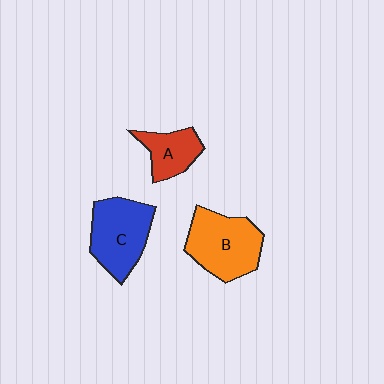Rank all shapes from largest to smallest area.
From largest to smallest: B (orange), C (blue), A (red).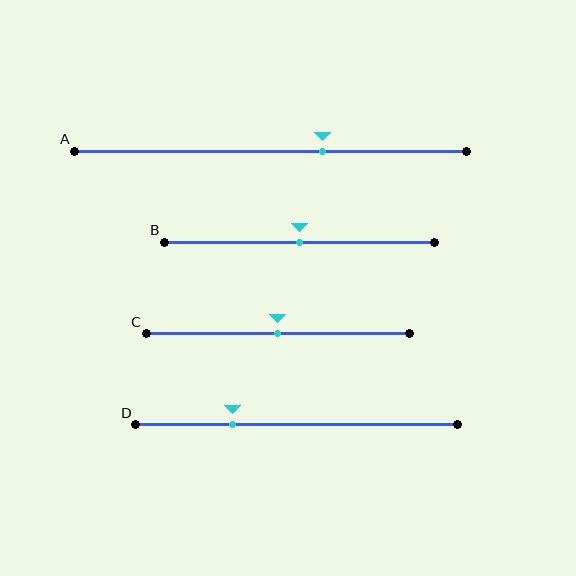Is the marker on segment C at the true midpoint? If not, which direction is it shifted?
Yes, the marker on segment C is at the true midpoint.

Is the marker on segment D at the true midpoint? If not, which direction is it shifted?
No, the marker on segment D is shifted to the left by about 20% of the segment length.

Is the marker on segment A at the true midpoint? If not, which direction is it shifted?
No, the marker on segment A is shifted to the right by about 13% of the segment length.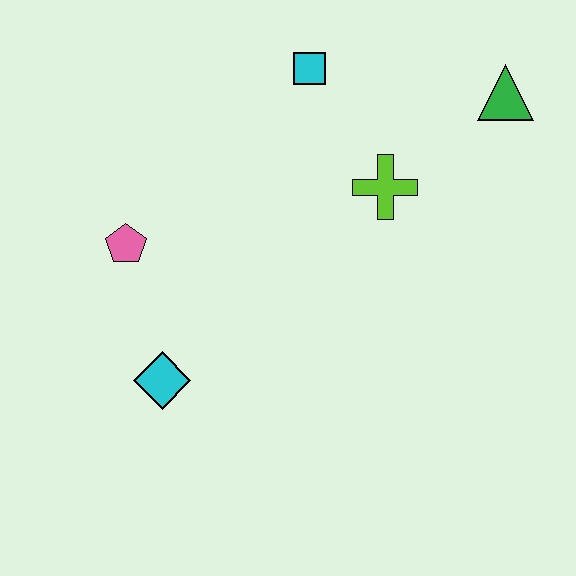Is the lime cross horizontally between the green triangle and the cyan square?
Yes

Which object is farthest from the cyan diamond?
The green triangle is farthest from the cyan diamond.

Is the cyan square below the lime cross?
No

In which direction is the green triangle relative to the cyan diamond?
The green triangle is to the right of the cyan diamond.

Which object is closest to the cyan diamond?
The pink pentagon is closest to the cyan diamond.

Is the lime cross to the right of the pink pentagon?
Yes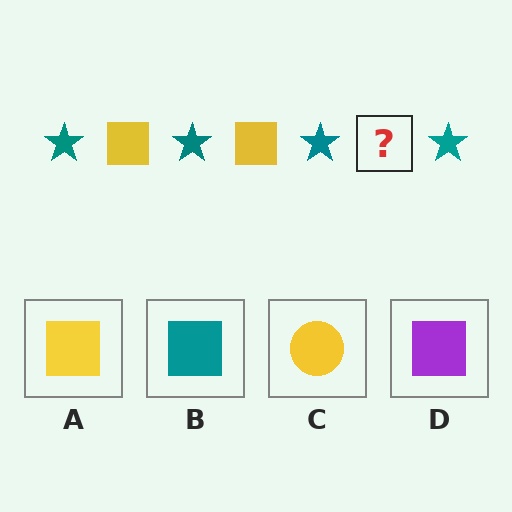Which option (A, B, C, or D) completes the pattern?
A.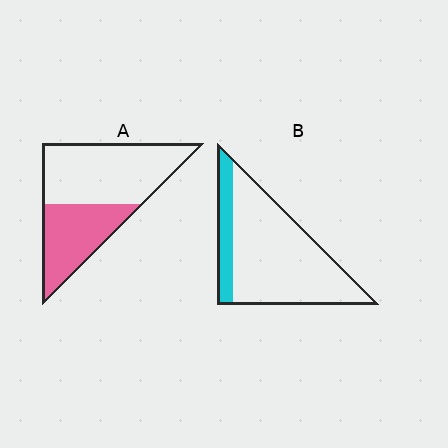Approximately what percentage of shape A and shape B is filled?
A is approximately 40% and B is approximately 20%.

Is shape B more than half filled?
No.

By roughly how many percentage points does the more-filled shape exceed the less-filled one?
By roughly 20 percentage points (A over B).